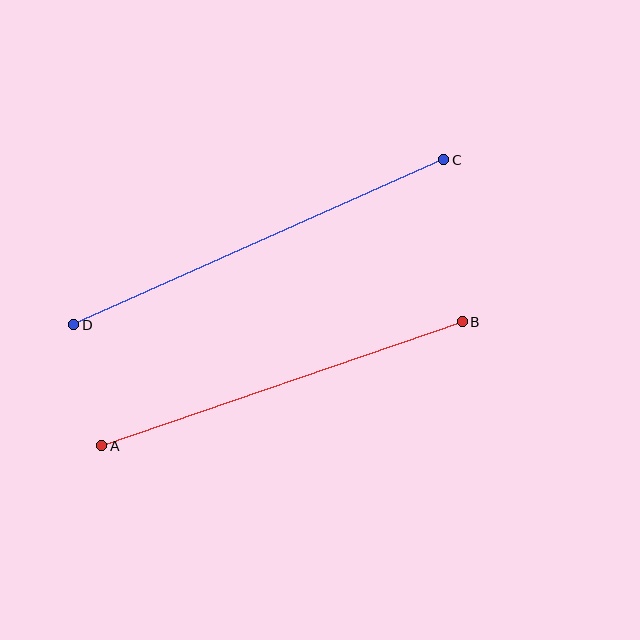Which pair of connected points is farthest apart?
Points C and D are farthest apart.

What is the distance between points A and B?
The distance is approximately 381 pixels.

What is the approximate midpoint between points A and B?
The midpoint is at approximately (282, 384) pixels.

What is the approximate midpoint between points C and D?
The midpoint is at approximately (259, 242) pixels.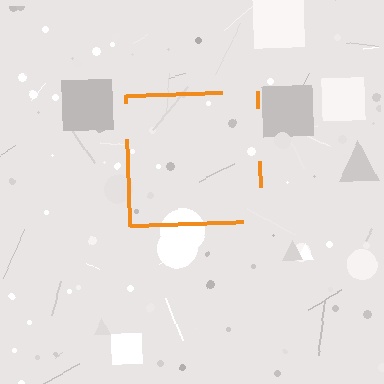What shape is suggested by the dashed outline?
The dashed outline suggests a square.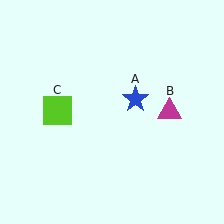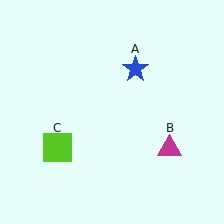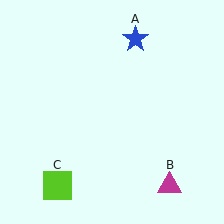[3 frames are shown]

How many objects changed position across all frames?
3 objects changed position: blue star (object A), magenta triangle (object B), lime square (object C).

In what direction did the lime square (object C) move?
The lime square (object C) moved down.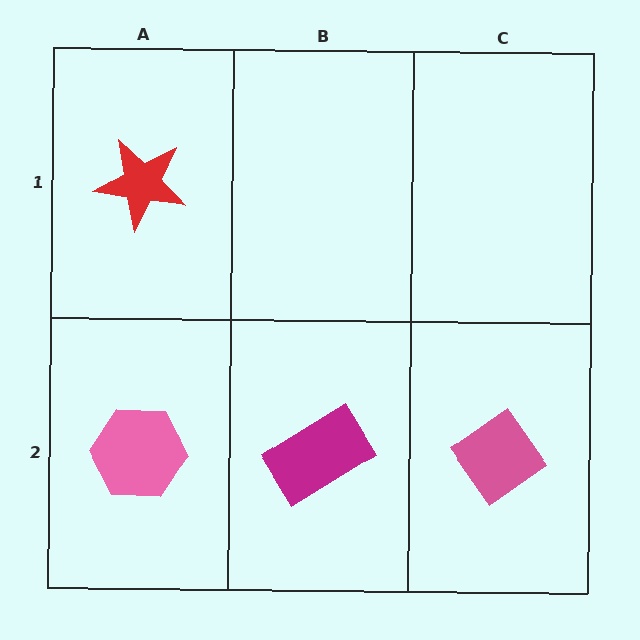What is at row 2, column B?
A magenta rectangle.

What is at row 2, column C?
A pink diamond.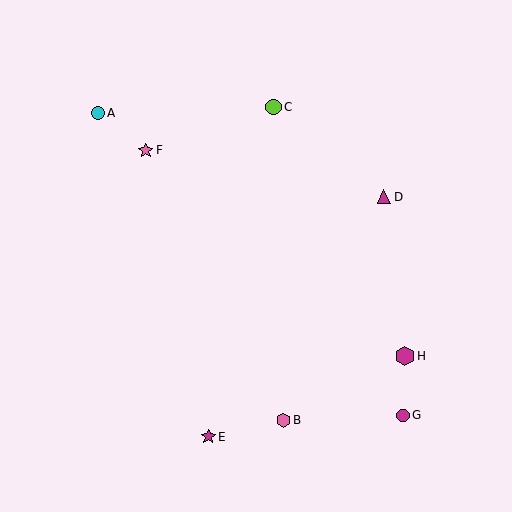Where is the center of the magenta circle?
The center of the magenta circle is at (403, 415).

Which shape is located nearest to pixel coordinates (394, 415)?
The magenta circle (labeled G) at (403, 415) is nearest to that location.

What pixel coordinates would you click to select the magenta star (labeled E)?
Click at (208, 437) to select the magenta star E.